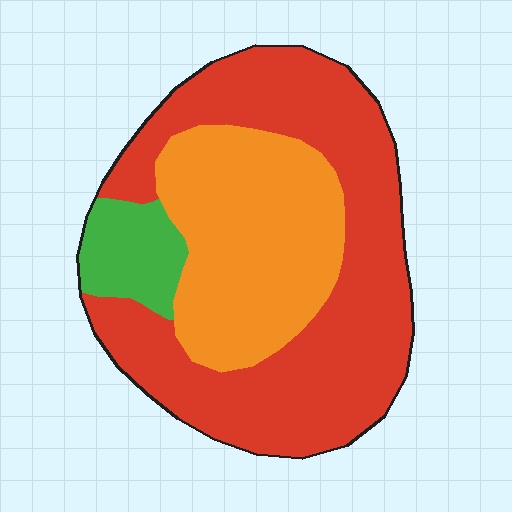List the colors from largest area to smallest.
From largest to smallest: red, orange, green.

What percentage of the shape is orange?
Orange takes up about one third (1/3) of the shape.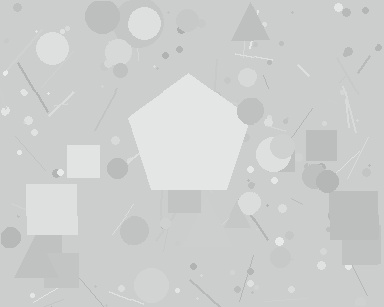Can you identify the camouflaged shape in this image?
The camouflaged shape is a pentagon.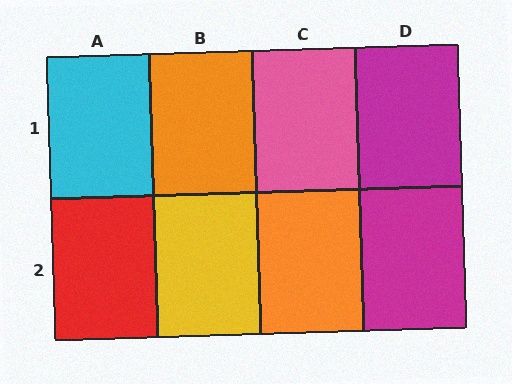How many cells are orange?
2 cells are orange.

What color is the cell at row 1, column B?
Orange.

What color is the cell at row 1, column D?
Magenta.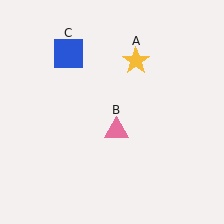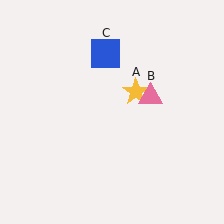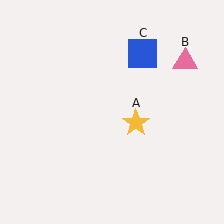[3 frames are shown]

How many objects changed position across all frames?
3 objects changed position: yellow star (object A), pink triangle (object B), blue square (object C).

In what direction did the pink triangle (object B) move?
The pink triangle (object B) moved up and to the right.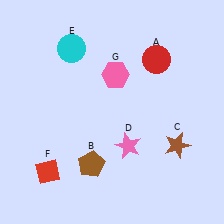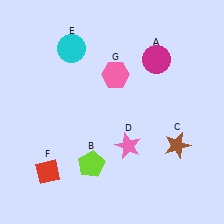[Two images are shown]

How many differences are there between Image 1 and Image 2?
There are 2 differences between the two images.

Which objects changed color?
A changed from red to magenta. B changed from brown to lime.